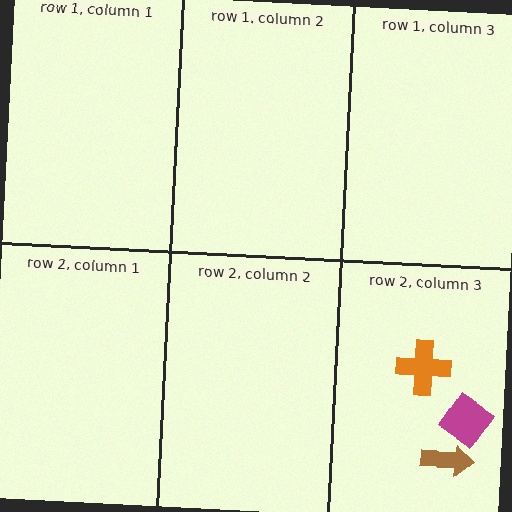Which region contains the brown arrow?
The row 2, column 3 region.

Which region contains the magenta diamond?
The row 2, column 3 region.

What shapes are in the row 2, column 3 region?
The magenta diamond, the orange cross, the brown arrow.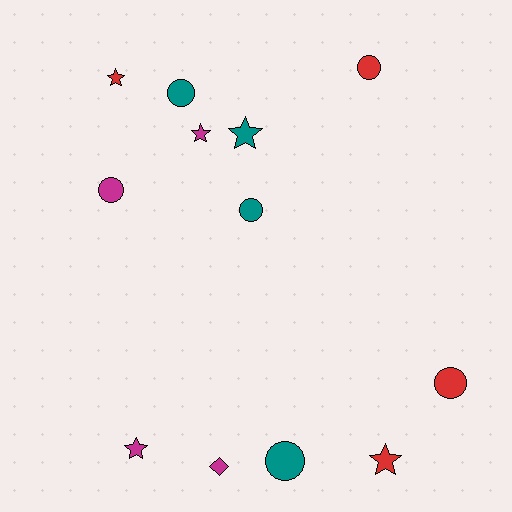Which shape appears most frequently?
Circle, with 6 objects.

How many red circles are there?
There are 2 red circles.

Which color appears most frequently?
Teal, with 4 objects.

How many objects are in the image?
There are 12 objects.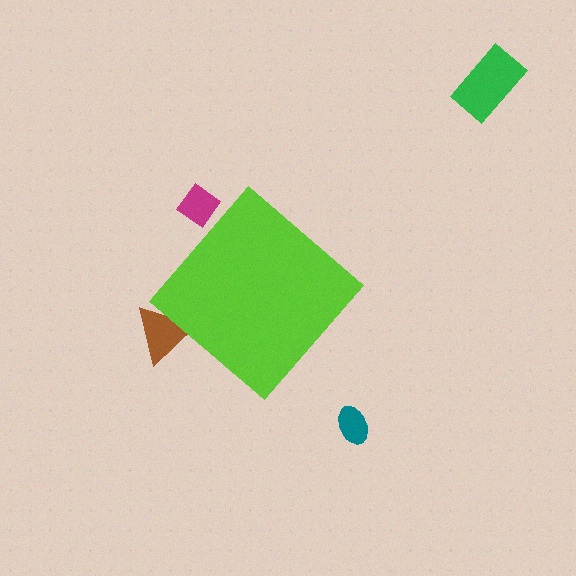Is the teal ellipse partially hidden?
No, the teal ellipse is fully visible.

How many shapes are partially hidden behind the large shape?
2 shapes are partially hidden.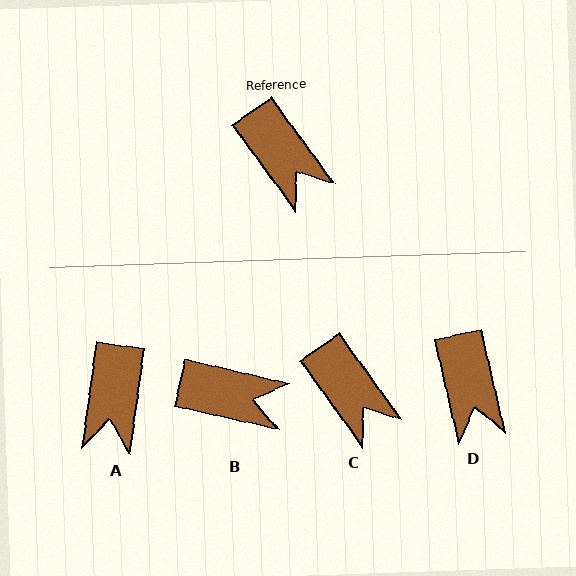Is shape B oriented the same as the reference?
No, it is off by about 41 degrees.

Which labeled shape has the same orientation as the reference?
C.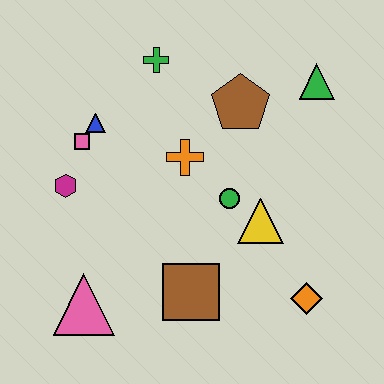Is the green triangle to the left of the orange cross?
No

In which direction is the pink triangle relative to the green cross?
The pink triangle is below the green cross.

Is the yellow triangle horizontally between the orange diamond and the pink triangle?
Yes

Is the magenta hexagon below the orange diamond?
No